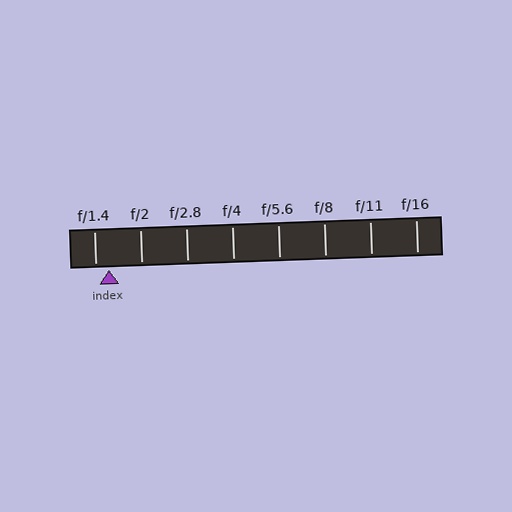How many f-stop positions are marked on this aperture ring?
There are 8 f-stop positions marked.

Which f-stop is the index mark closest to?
The index mark is closest to f/1.4.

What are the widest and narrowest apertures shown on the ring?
The widest aperture shown is f/1.4 and the narrowest is f/16.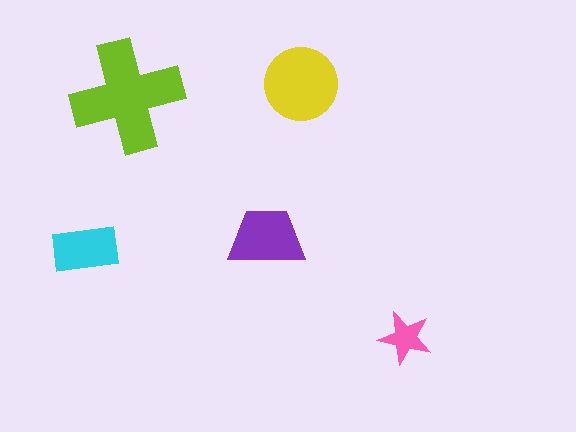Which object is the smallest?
The pink star.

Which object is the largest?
The lime cross.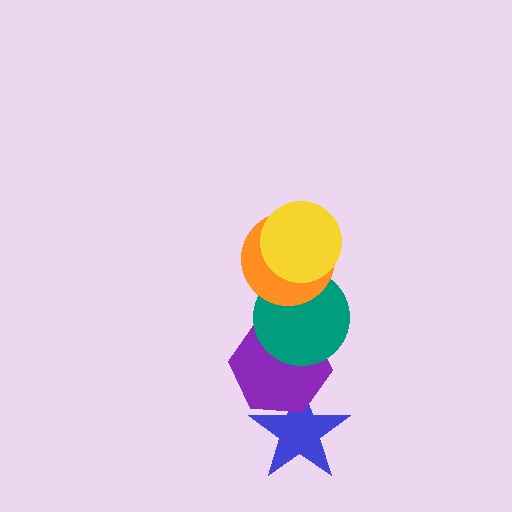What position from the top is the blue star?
The blue star is 5th from the top.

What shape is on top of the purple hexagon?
The teal circle is on top of the purple hexagon.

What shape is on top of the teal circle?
The orange circle is on top of the teal circle.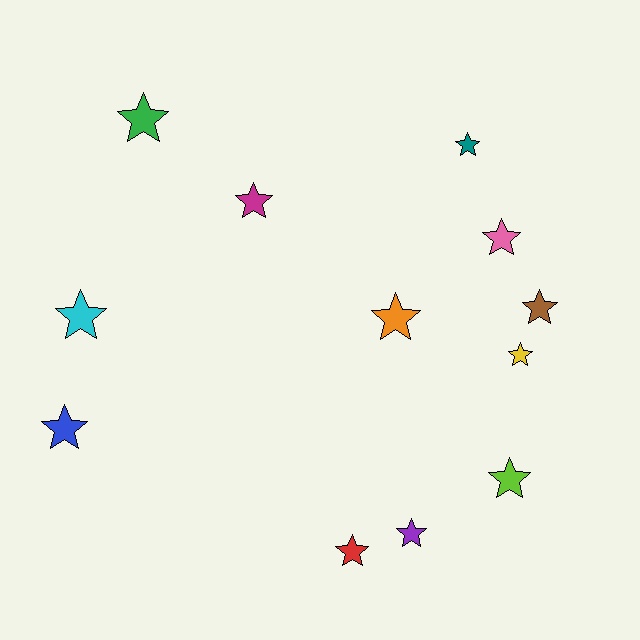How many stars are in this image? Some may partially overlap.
There are 12 stars.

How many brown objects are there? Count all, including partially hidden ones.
There is 1 brown object.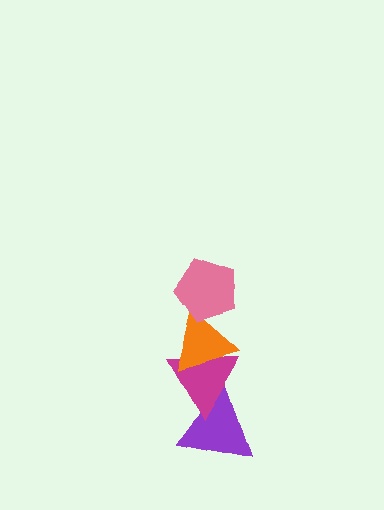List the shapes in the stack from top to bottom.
From top to bottom: the pink pentagon, the orange triangle, the magenta triangle, the purple triangle.